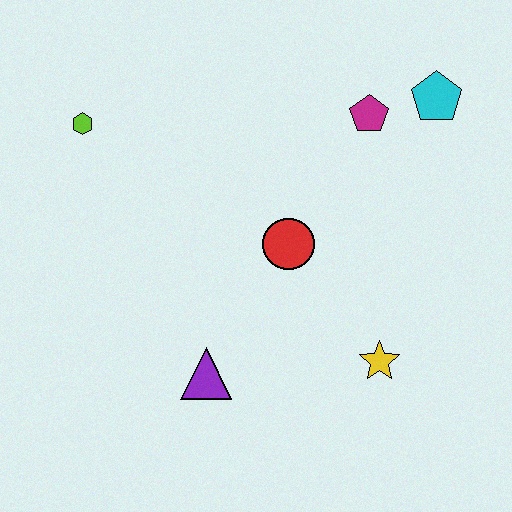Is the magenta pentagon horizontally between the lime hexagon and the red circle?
No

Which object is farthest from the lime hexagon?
The yellow star is farthest from the lime hexagon.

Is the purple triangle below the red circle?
Yes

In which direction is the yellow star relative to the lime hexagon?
The yellow star is to the right of the lime hexagon.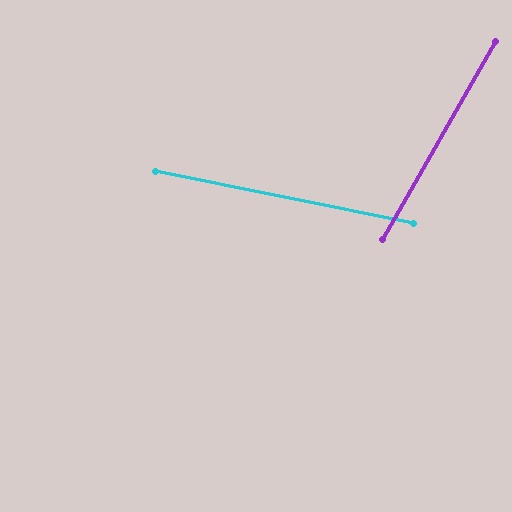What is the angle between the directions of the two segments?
Approximately 72 degrees.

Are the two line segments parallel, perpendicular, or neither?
Neither parallel nor perpendicular — they differ by about 72°.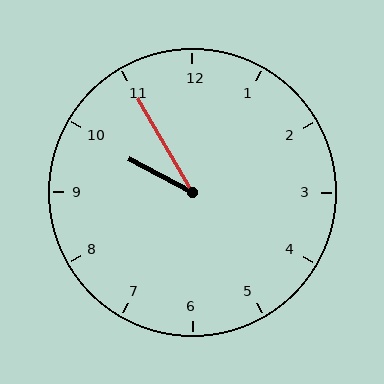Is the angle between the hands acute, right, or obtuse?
It is acute.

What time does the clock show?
9:55.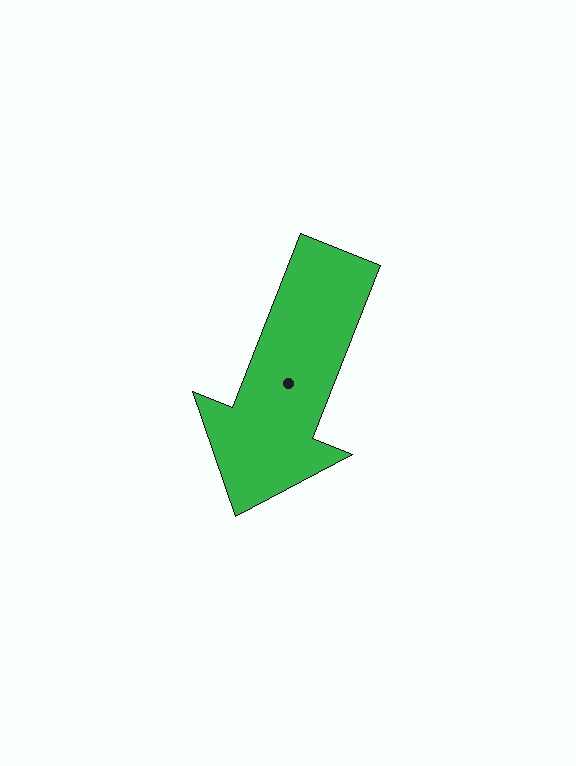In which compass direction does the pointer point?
South.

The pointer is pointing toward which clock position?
Roughly 7 o'clock.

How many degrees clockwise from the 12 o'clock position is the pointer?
Approximately 202 degrees.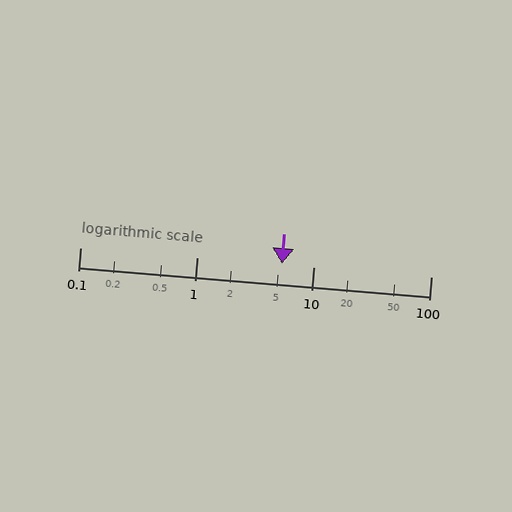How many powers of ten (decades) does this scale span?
The scale spans 3 decades, from 0.1 to 100.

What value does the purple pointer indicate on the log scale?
The pointer indicates approximately 5.3.